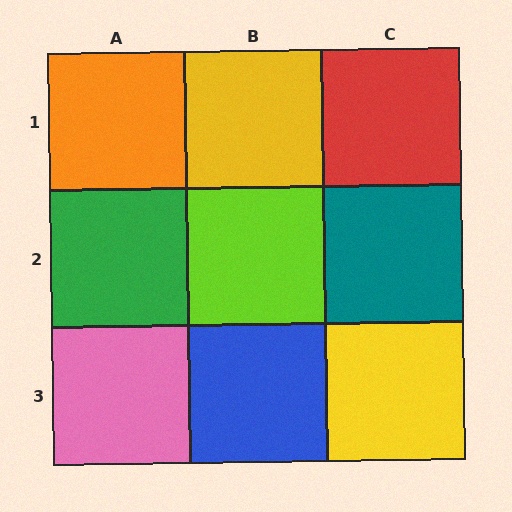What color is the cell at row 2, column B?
Lime.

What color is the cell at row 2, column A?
Green.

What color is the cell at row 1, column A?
Orange.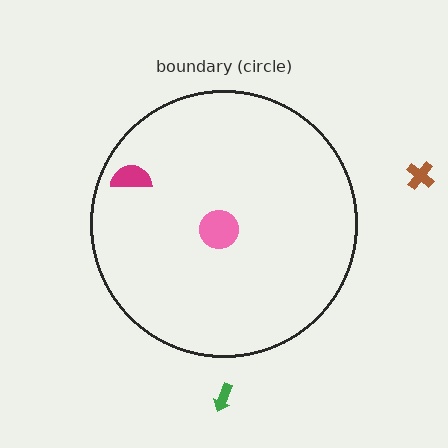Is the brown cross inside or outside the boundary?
Outside.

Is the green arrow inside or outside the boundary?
Outside.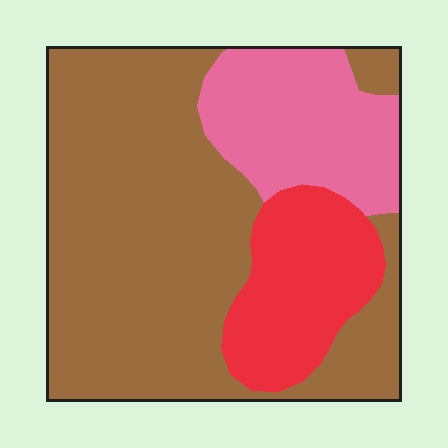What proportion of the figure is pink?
Pink covers 20% of the figure.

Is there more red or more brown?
Brown.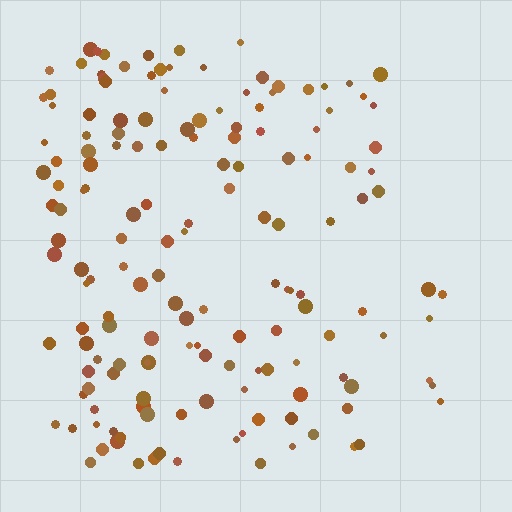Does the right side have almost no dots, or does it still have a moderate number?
Still a moderate number, just noticeably fewer than the left.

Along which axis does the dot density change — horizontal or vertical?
Horizontal.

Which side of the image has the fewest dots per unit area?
The right.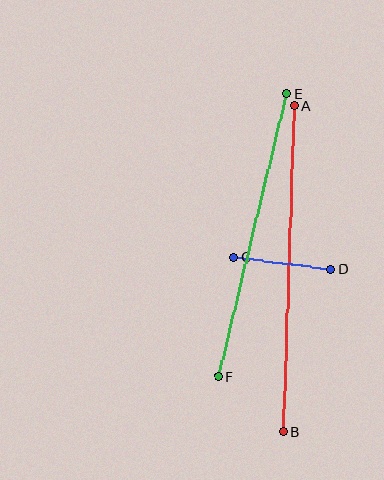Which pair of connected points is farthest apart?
Points A and B are farthest apart.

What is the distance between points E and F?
The distance is approximately 291 pixels.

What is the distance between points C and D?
The distance is approximately 99 pixels.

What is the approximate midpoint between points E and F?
The midpoint is at approximately (253, 235) pixels.